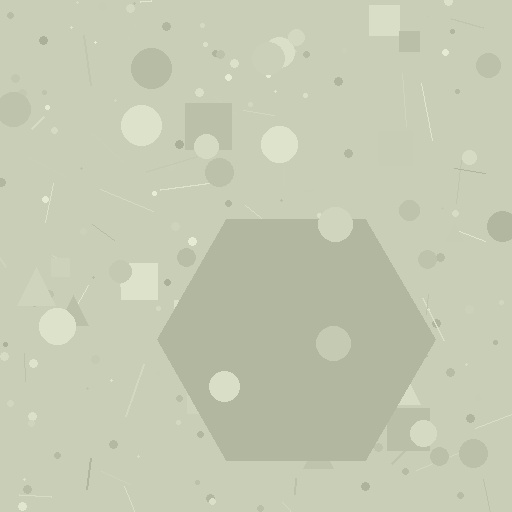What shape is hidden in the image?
A hexagon is hidden in the image.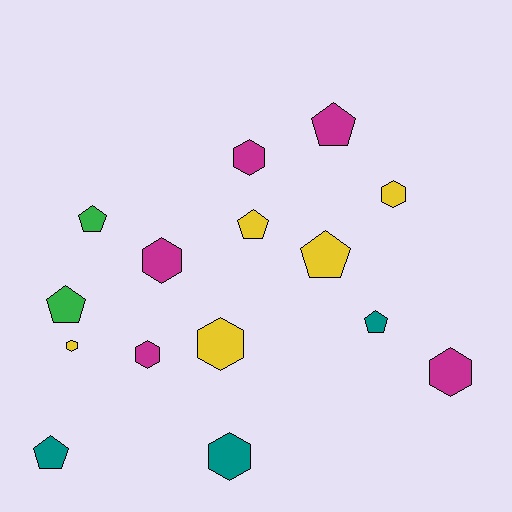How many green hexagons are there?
There are no green hexagons.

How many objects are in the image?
There are 15 objects.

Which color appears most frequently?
Yellow, with 5 objects.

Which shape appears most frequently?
Hexagon, with 8 objects.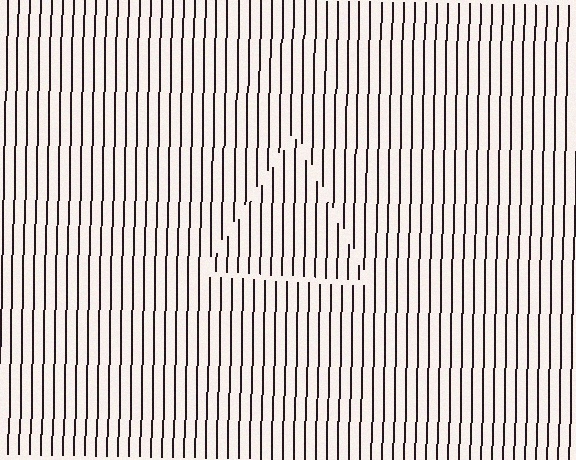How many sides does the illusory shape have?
3 sides — the line-ends trace a triangle.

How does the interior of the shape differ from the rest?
The interior of the shape contains the same grating, shifted by half a period — the contour is defined by the phase discontinuity where line-ends from the inner and outer gratings abut.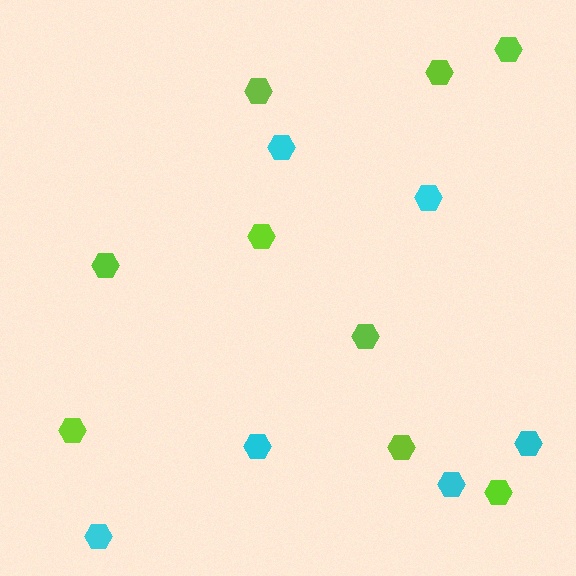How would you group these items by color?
There are 2 groups: one group of cyan hexagons (6) and one group of lime hexagons (9).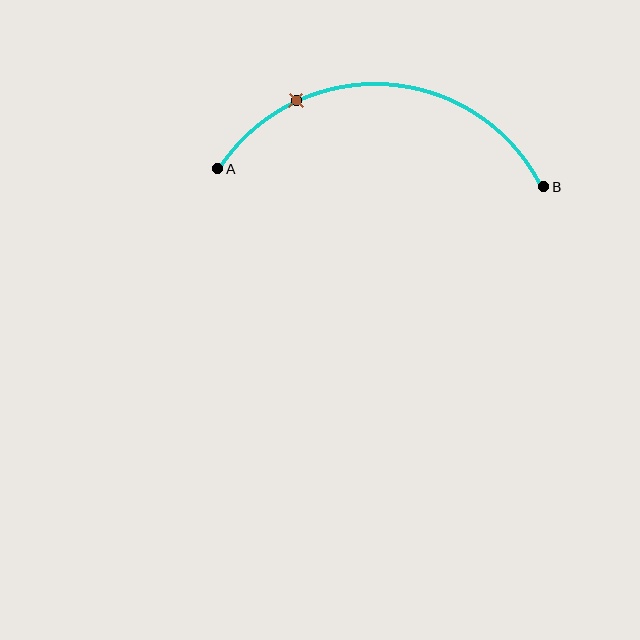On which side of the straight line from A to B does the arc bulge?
The arc bulges above the straight line connecting A and B.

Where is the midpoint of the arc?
The arc midpoint is the point on the curve farthest from the straight line joining A and B. It sits above that line.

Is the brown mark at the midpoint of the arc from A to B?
No. The brown mark lies on the arc but is closer to endpoint A. The arc midpoint would be at the point on the curve equidistant along the arc from both A and B.